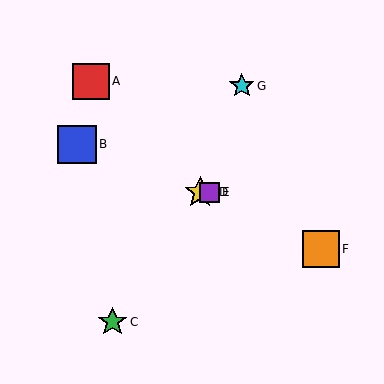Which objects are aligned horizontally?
Objects D, E are aligned horizontally.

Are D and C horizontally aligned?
No, D is at y≈192 and C is at y≈322.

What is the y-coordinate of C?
Object C is at y≈322.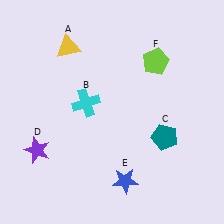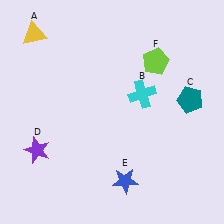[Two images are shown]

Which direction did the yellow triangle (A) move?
The yellow triangle (A) moved left.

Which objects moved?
The objects that moved are: the yellow triangle (A), the cyan cross (B), the teal pentagon (C).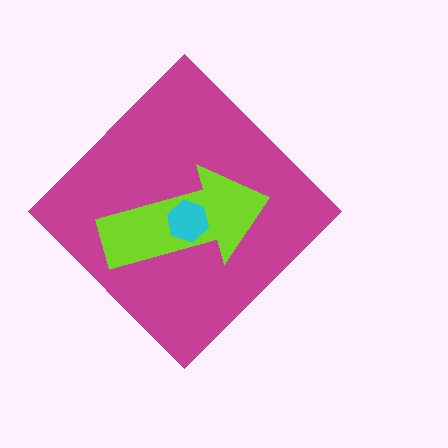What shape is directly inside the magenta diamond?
The lime arrow.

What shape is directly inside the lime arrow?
The cyan hexagon.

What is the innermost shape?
The cyan hexagon.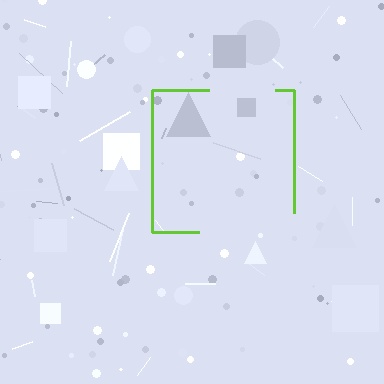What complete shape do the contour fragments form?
The contour fragments form a square.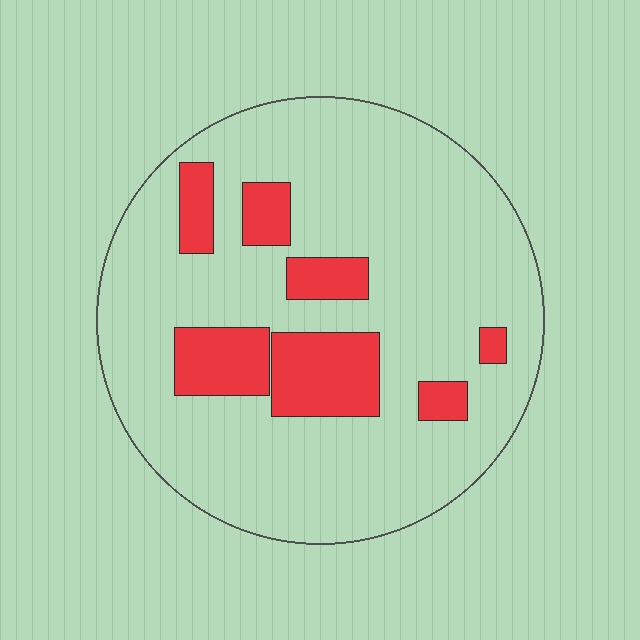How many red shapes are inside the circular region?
7.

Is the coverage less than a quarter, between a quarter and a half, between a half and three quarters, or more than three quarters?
Less than a quarter.